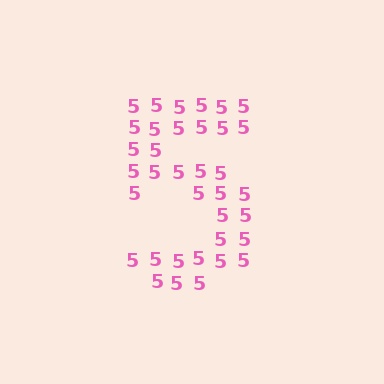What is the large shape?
The large shape is the digit 5.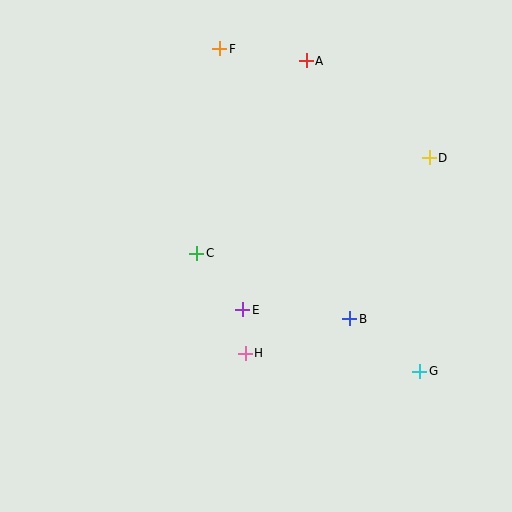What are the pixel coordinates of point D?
Point D is at (429, 158).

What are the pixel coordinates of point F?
Point F is at (220, 49).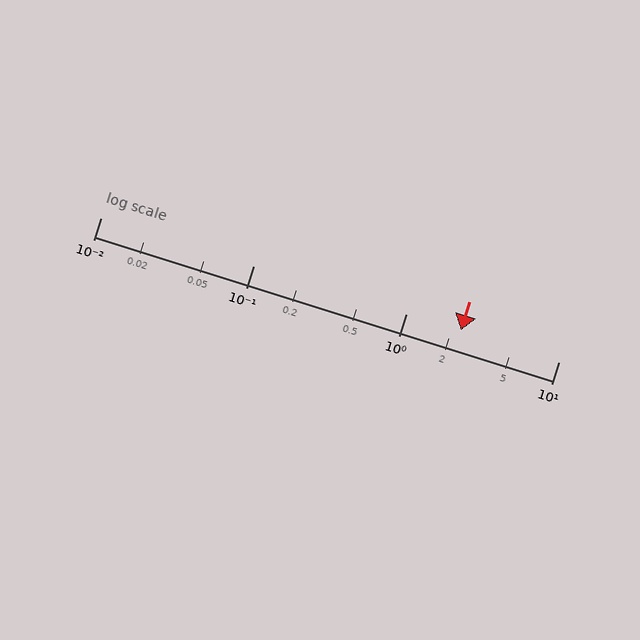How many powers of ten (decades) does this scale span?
The scale spans 3 decades, from 0.01 to 10.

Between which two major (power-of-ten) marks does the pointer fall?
The pointer is between 1 and 10.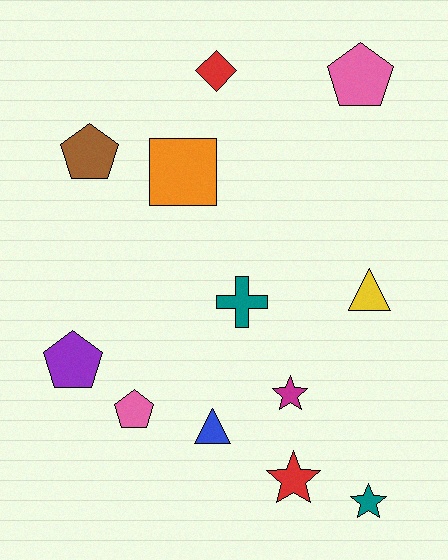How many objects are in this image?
There are 12 objects.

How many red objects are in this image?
There are 2 red objects.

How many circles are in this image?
There are no circles.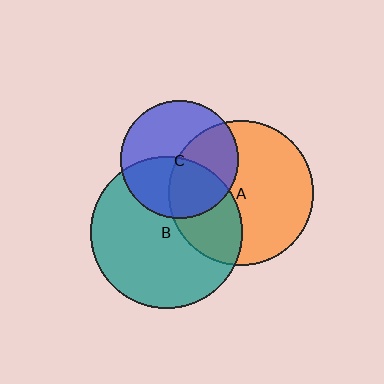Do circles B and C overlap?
Yes.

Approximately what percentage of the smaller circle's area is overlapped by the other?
Approximately 45%.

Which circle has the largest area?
Circle B (teal).